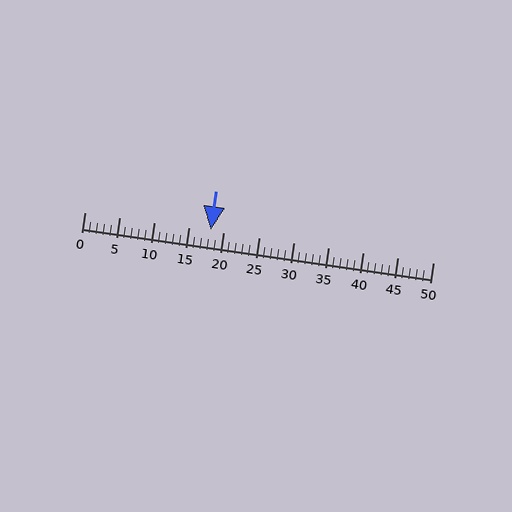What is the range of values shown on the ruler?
The ruler shows values from 0 to 50.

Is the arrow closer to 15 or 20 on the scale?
The arrow is closer to 20.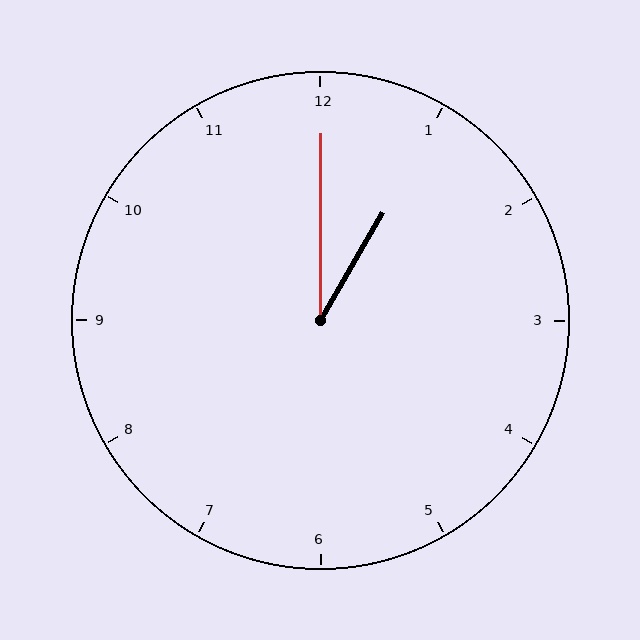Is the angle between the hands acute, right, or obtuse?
It is acute.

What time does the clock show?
1:00.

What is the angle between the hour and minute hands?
Approximately 30 degrees.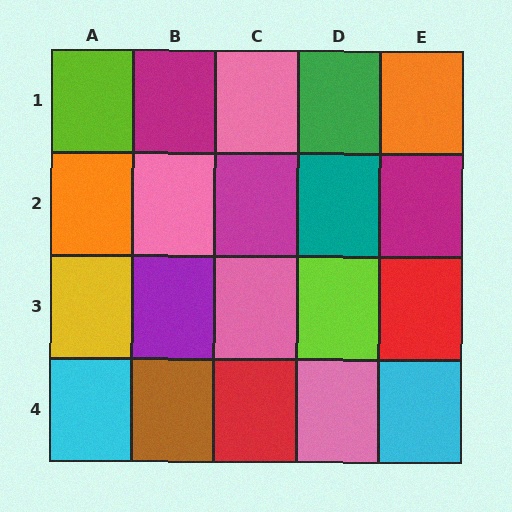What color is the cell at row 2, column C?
Magenta.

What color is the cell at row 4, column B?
Brown.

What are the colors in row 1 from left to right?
Lime, magenta, pink, green, orange.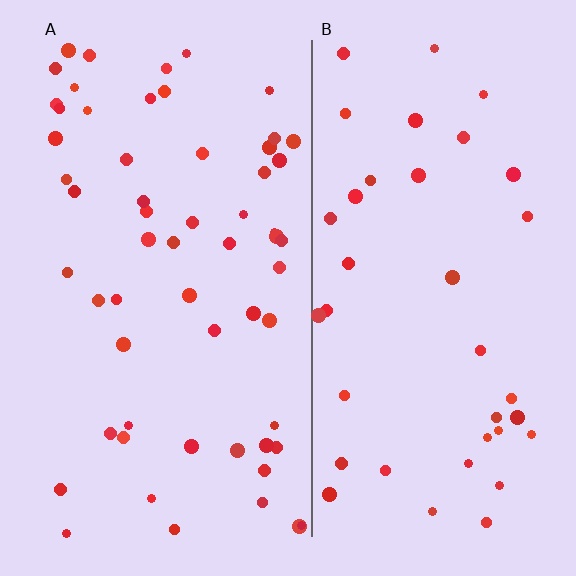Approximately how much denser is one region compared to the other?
Approximately 1.5× — region A over region B.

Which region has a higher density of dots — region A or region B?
A (the left).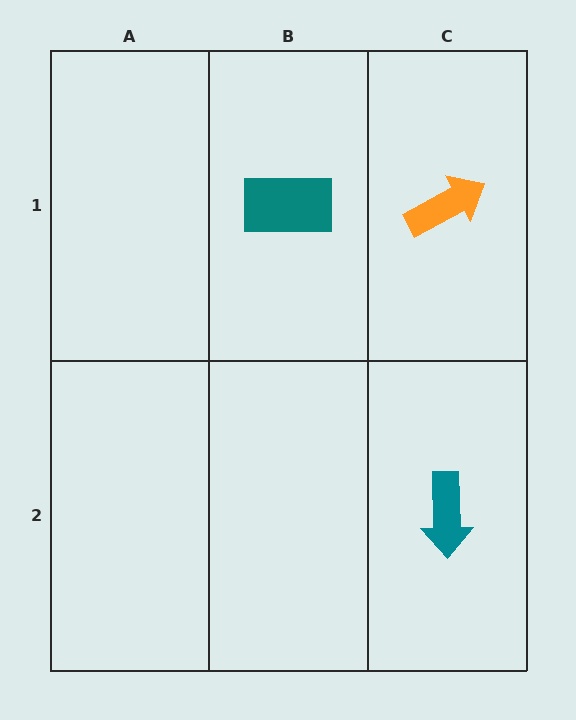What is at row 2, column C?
A teal arrow.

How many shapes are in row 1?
2 shapes.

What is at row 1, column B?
A teal rectangle.